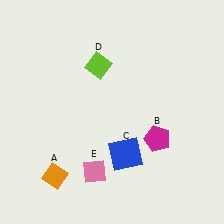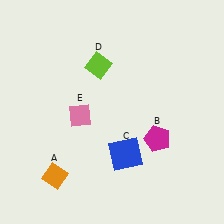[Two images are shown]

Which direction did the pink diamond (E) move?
The pink diamond (E) moved up.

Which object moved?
The pink diamond (E) moved up.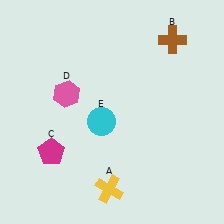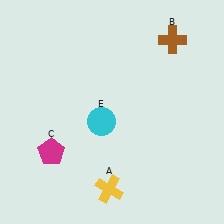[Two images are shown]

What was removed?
The pink hexagon (D) was removed in Image 2.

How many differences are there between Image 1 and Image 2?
There is 1 difference between the two images.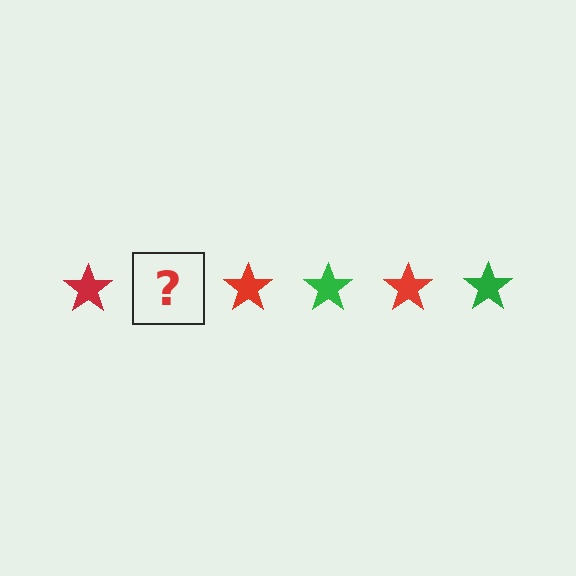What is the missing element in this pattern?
The missing element is a green star.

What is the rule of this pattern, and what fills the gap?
The rule is that the pattern cycles through red, green stars. The gap should be filled with a green star.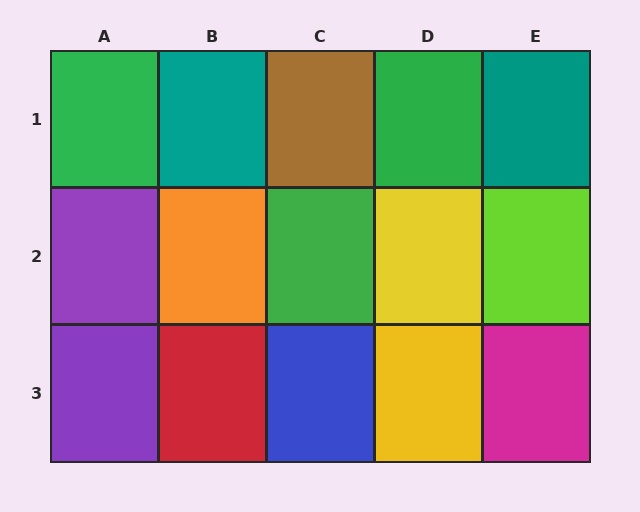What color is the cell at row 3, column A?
Purple.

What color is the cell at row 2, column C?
Green.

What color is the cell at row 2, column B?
Orange.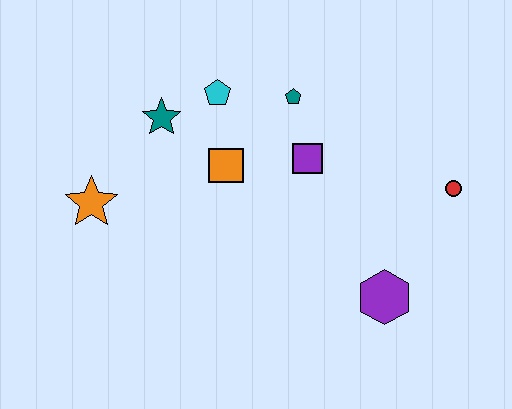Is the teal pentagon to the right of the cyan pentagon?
Yes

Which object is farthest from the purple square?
The orange star is farthest from the purple square.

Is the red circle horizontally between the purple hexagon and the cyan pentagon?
No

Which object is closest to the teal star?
The cyan pentagon is closest to the teal star.